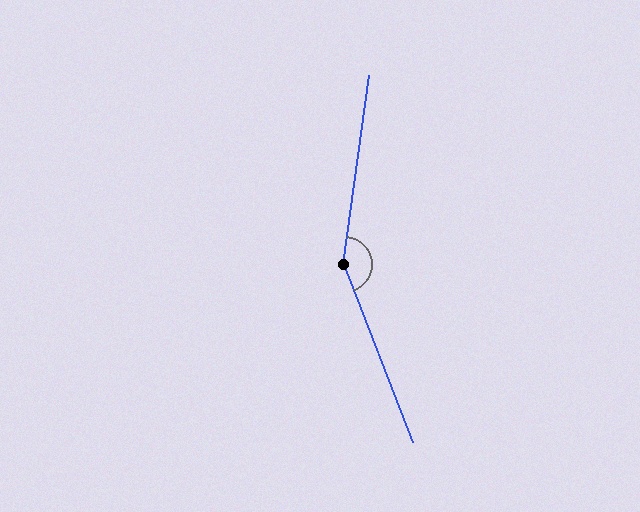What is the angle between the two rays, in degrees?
Approximately 151 degrees.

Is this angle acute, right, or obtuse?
It is obtuse.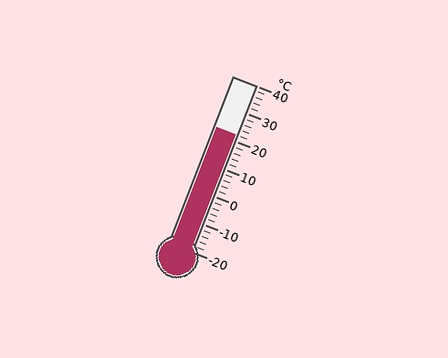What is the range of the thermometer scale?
The thermometer scale ranges from -20°C to 40°C.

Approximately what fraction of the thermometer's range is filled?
The thermometer is filled to approximately 70% of its range.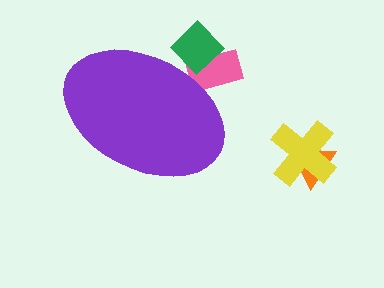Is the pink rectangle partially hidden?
Yes, the pink rectangle is partially hidden behind the purple ellipse.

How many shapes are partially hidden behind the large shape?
2 shapes are partially hidden.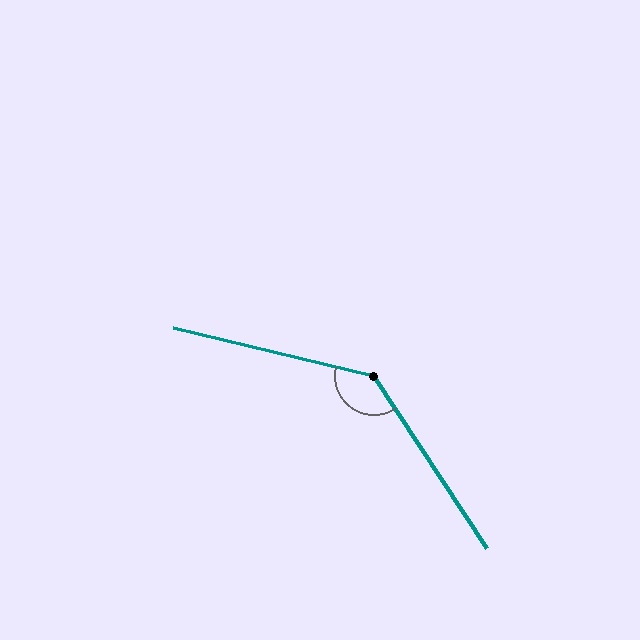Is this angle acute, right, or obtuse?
It is obtuse.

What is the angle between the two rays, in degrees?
Approximately 137 degrees.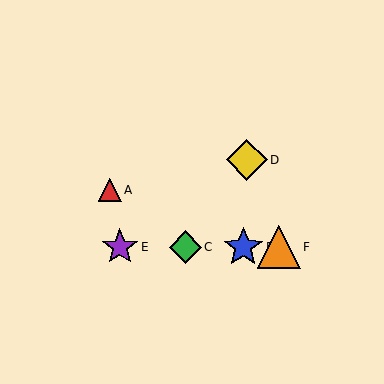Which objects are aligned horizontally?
Objects B, C, E, F are aligned horizontally.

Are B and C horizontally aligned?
Yes, both are at y≈247.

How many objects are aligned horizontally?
4 objects (B, C, E, F) are aligned horizontally.